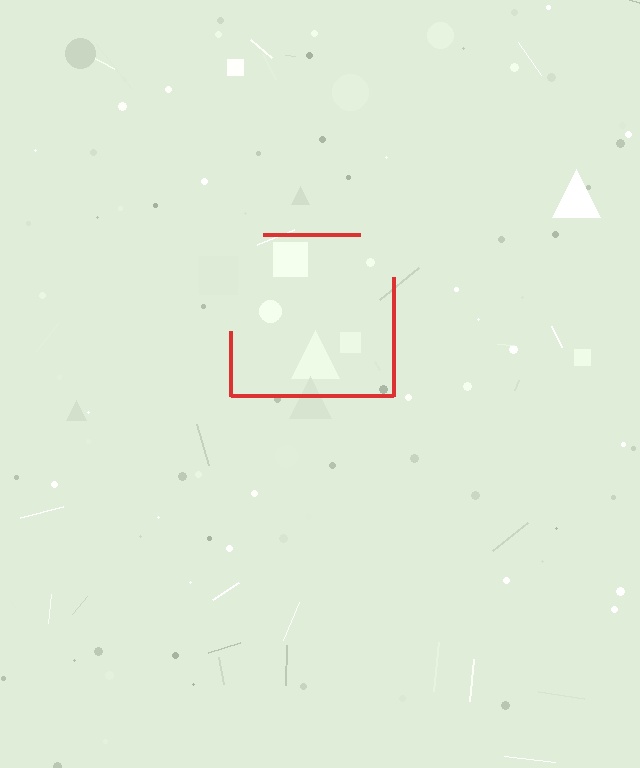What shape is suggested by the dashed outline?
The dashed outline suggests a square.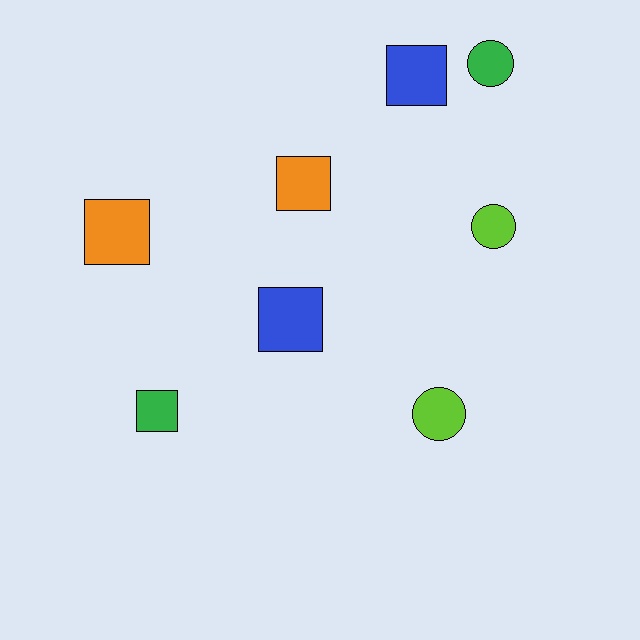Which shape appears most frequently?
Square, with 5 objects.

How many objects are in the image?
There are 8 objects.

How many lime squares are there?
There are no lime squares.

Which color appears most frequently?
Blue, with 2 objects.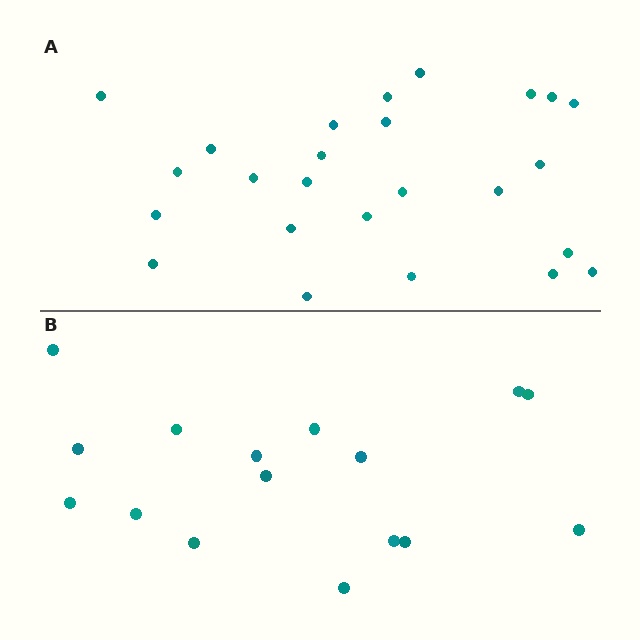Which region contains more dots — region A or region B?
Region A (the top region) has more dots.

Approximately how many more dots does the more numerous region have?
Region A has roughly 8 or so more dots than region B.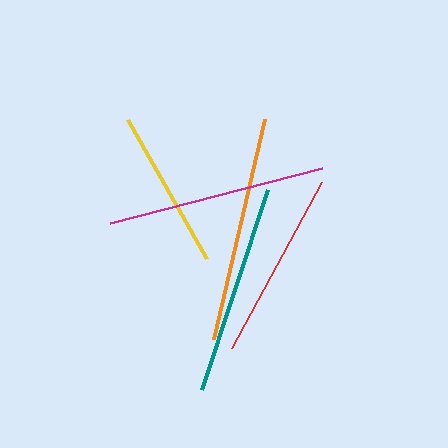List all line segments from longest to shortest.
From longest to shortest: orange, magenta, teal, red, yellow.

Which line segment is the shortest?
The yellow line is the shortest at approximately 160 pixels.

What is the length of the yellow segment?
The yellow segment is approximately 160 pixels long.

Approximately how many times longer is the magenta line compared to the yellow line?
The magenta line is approximately 1.4 times the length of the yellow line.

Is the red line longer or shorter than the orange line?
The orange line is longer than the red line.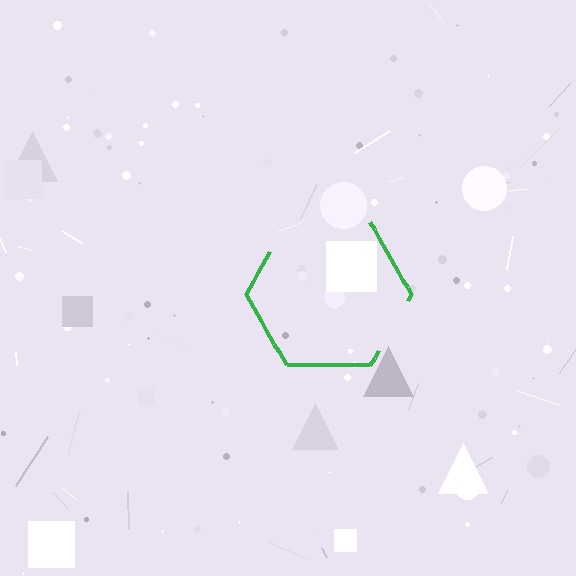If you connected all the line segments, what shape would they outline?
They would outline a hexagon.